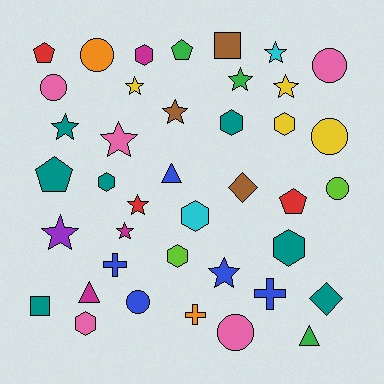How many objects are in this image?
There are 40 objects.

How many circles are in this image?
There are 7 circles.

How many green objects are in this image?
There are 3 green objects.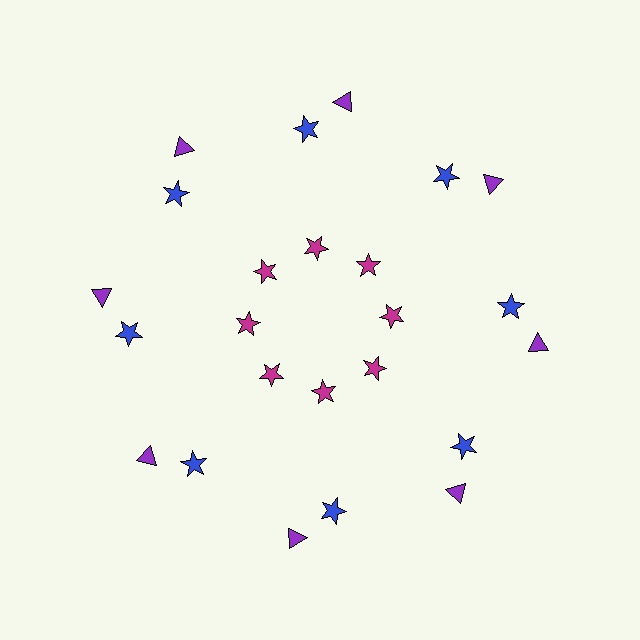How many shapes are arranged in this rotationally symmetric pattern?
There are 24 shapes, arranged in 8 groups of 3.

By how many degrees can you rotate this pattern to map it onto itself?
The pattern maps onto itself every 45 degrees of rotation.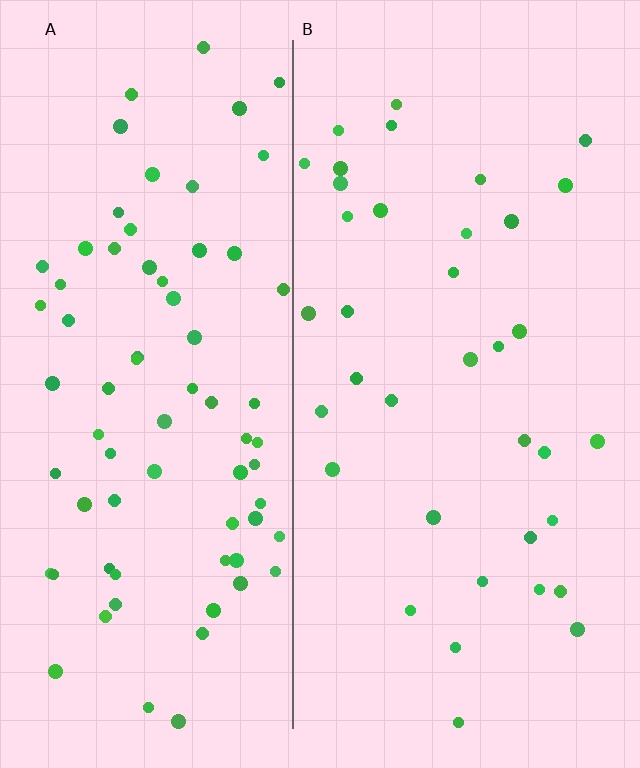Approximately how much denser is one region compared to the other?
Approximately 2.0× — region A over region B.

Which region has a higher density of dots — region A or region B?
A (the left).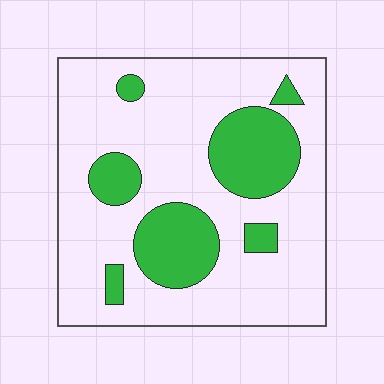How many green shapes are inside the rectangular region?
7.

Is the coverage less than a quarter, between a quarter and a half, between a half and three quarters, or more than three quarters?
Less than a quarter.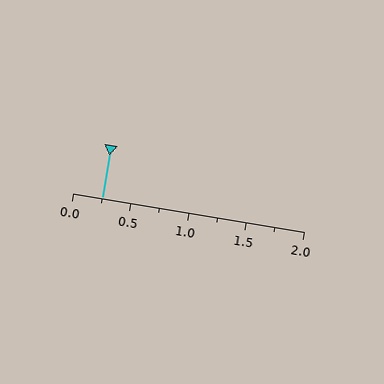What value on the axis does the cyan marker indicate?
The marker indicates approximately 0.25.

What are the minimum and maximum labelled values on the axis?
The axis runs from 0.0 to 2.0.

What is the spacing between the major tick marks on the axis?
The major ticks are spaced 0.5 apart.